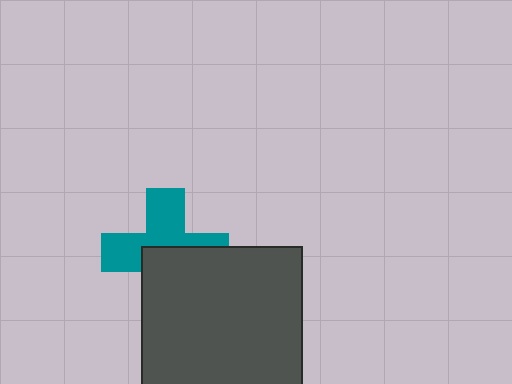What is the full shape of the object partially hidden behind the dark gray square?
The partially hidden object is a teal cross.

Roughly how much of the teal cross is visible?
About half of it is visible (roughly 52%).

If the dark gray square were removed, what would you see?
You would see the complete teal cross.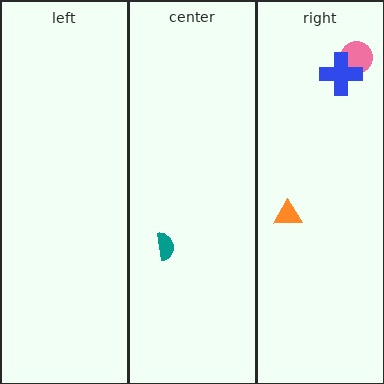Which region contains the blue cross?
The right region.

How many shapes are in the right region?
3.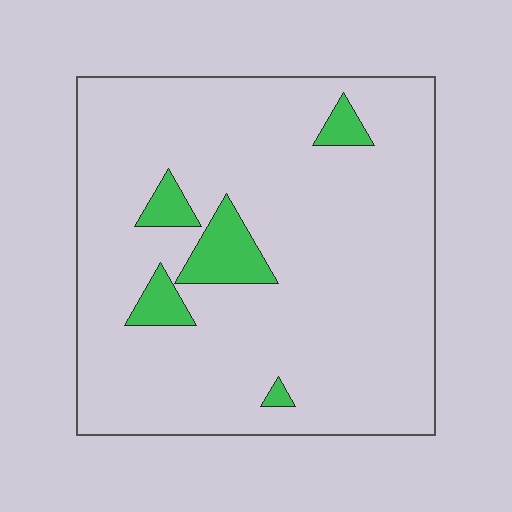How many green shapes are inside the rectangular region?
5.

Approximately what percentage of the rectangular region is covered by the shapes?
Approximately 10%.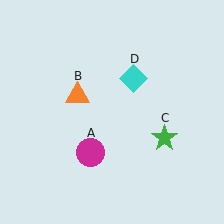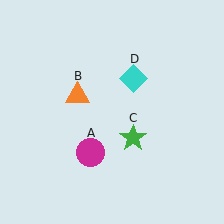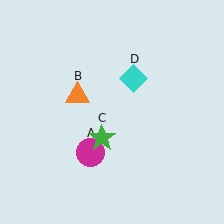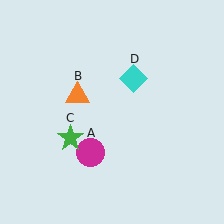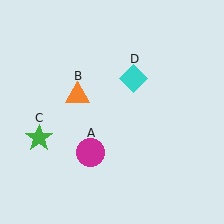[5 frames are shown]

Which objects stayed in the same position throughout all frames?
Magenta circle (object A) and orange triangle (object B) and cyan diamond (object D) remained stationary.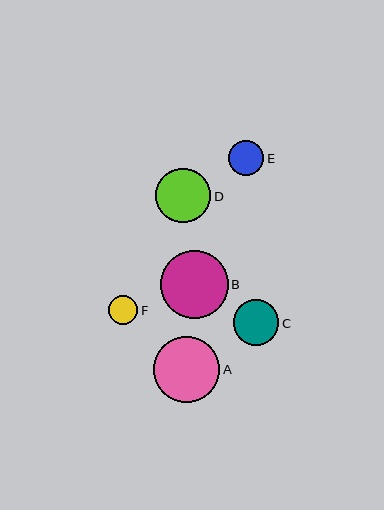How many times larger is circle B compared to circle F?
Circle B is approximately 2.3 times the size of circle F.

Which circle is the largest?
Circle B is the largest with a size of approximately 68 pixels.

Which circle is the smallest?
Circle F is the smallest with a size of approximately 29 pixels.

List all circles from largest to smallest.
From largest to smallest: B, A, D, C, E, F.